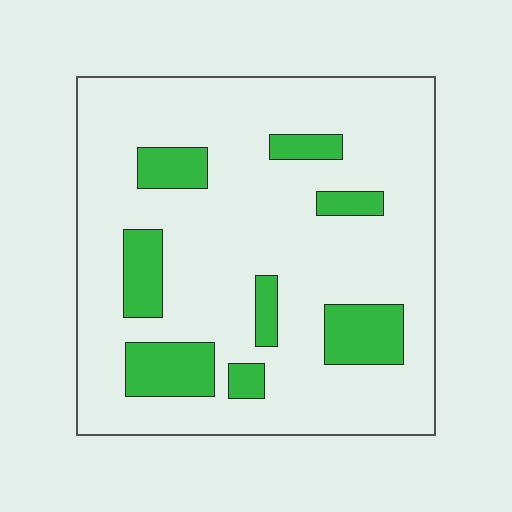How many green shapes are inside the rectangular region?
8.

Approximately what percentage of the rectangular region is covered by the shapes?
Approximately 20%.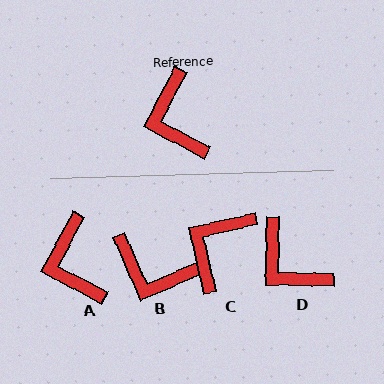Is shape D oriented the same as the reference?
No, it is off by about 26 degrees.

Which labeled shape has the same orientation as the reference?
A.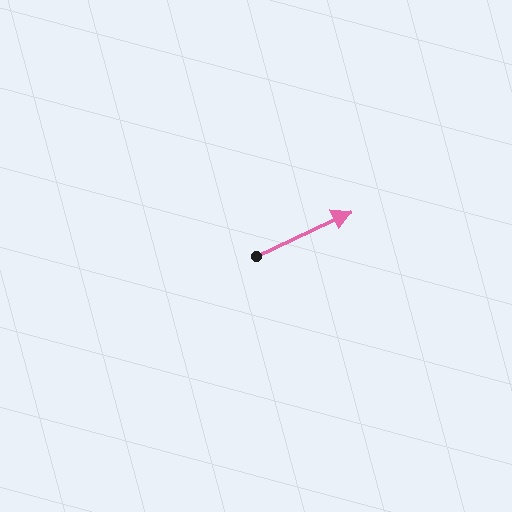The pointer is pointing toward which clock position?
Roughly 2 o'clock.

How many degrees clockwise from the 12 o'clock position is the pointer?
Approximately 65 degrees.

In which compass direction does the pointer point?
Northeast.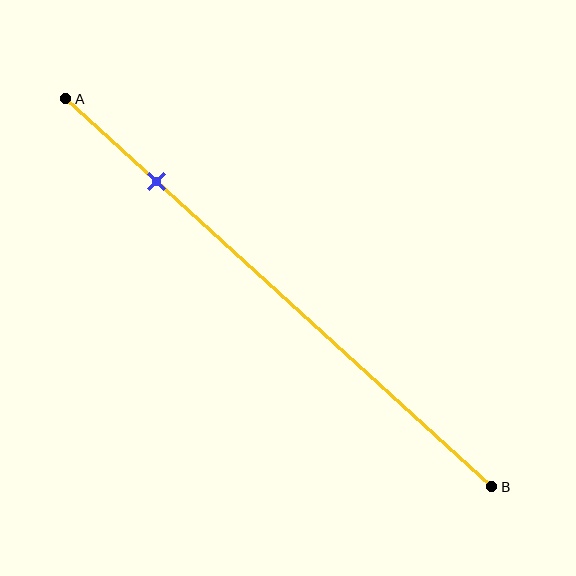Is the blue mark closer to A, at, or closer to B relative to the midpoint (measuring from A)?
The blue mark is closer to point A than the midpoint of segment AB.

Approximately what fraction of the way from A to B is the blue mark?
The blue mark is approximately 20% of the way from A to B.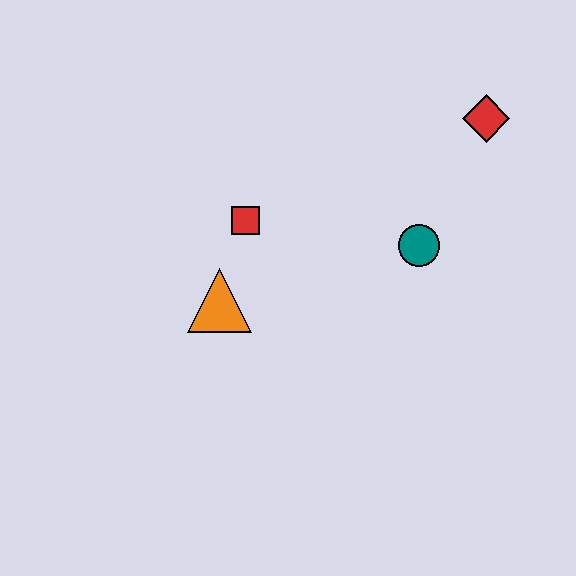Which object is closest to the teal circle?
The red diamond is closest to the teal circle.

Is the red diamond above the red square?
Yes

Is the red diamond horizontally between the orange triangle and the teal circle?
No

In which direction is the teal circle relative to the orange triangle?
The teal circle is to the right of the orange triangle.